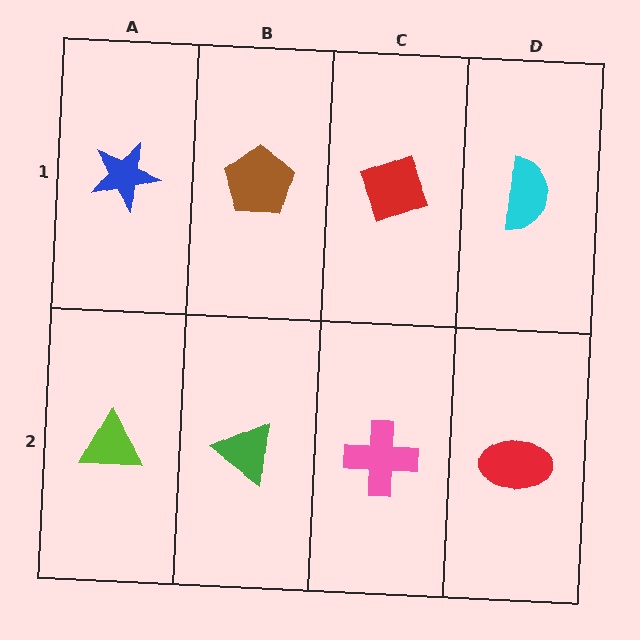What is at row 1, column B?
A brown pentagon.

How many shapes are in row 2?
4 shapes.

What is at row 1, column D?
A cyan semicircle.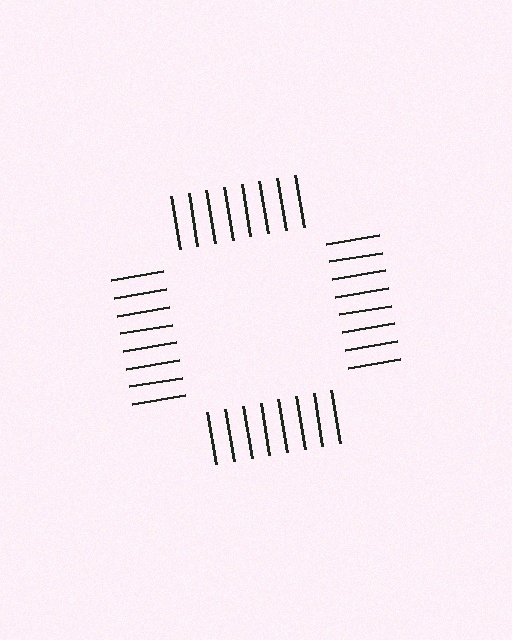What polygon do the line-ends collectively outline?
An illusory square — the line segments terminate on its edges but no continuous stroke is drawn.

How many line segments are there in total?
32 — 8 along each of the 4 edges.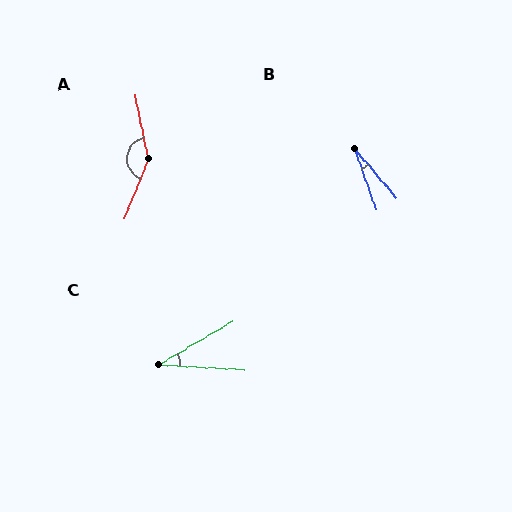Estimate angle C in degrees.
Approximately 34 degrees.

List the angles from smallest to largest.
B (21°), C (34°), A (147°).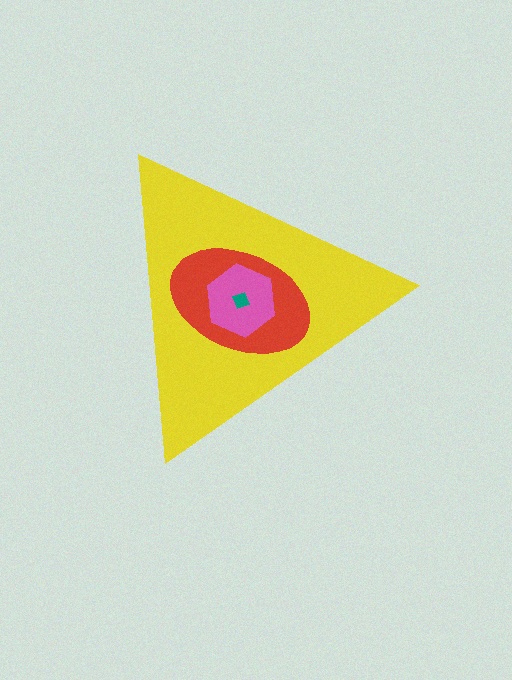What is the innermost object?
The teal diamond.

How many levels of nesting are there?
4.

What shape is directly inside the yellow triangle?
The red ellipse.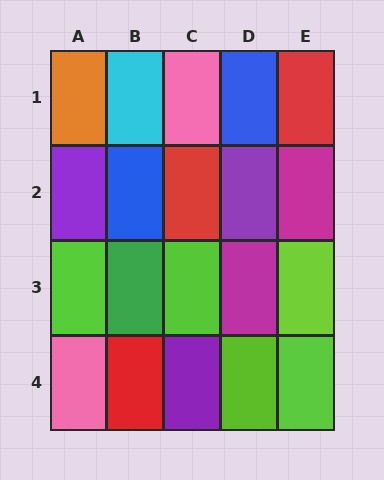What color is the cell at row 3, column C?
Lime.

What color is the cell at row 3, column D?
Magenta.